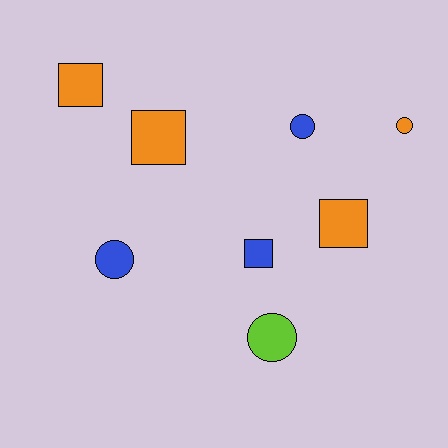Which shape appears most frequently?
Circle, with 4 objects.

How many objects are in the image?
There are 8 objects.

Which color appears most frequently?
Orange, with 4 objects.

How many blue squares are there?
There is 1 blue square.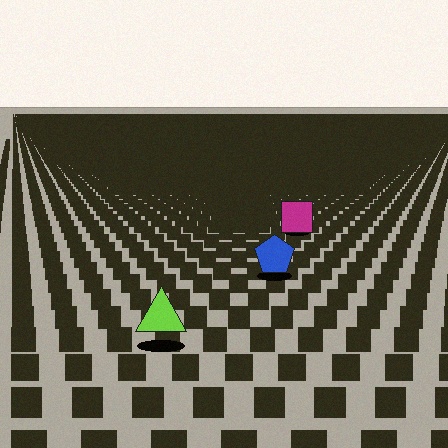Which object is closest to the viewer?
The lime triangle is closest. The texture marks near it are larger and more spread out.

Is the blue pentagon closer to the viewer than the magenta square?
Yes. The blue pentagon is closer — you can tell from the texture gradient: the ground texture is coarser near it.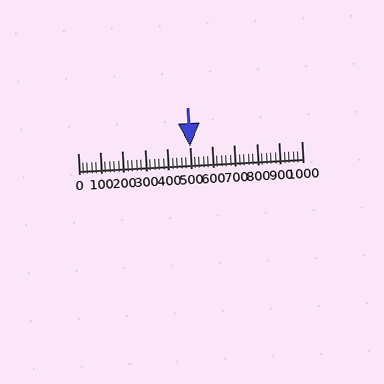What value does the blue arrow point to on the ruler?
The blue arrow points to approximately 500.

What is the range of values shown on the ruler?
The ruler shows values from 0 to 1000.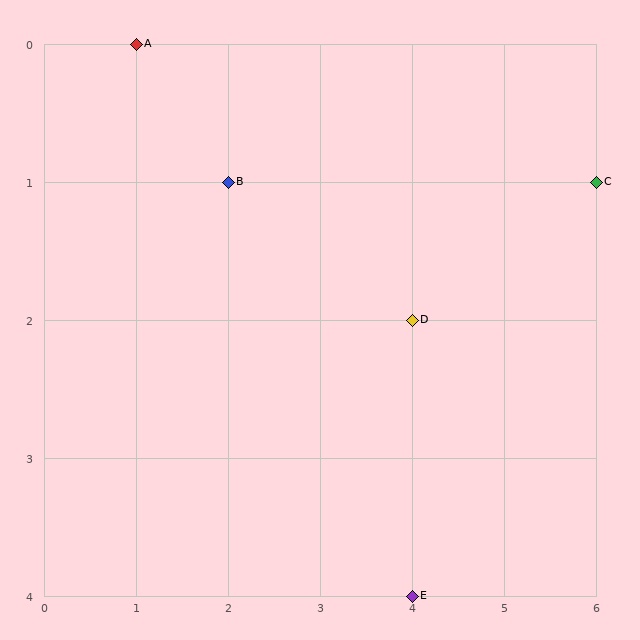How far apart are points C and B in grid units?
Points C and B are 4 columns apart.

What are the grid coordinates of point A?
Point A is at grid coordinates (1, 0).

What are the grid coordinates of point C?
Point C is at grid coordinates (6, 1).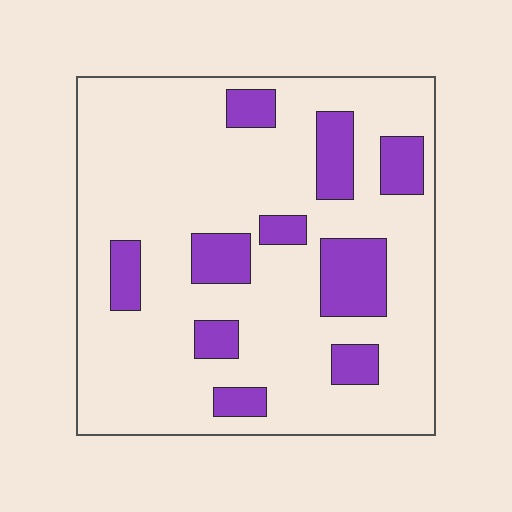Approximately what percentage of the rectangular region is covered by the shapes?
Approximately 20%.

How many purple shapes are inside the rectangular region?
10.